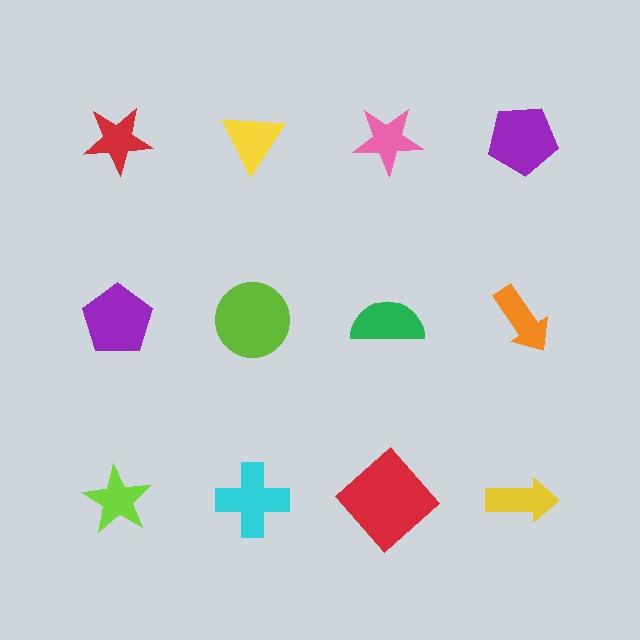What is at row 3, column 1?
A lime star.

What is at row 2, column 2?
A lime circle.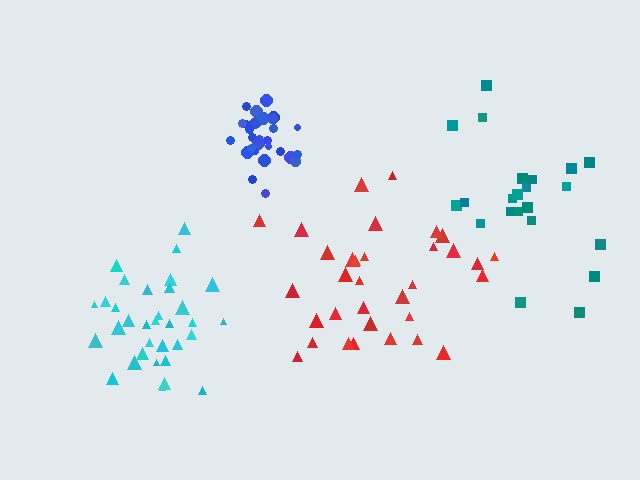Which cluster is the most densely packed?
Blue.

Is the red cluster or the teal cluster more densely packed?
Red.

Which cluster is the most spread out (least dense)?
Teal.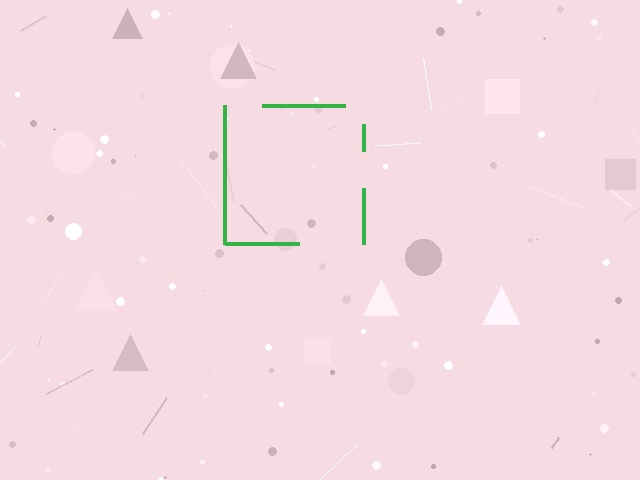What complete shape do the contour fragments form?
The contour fragments form a square.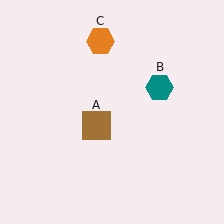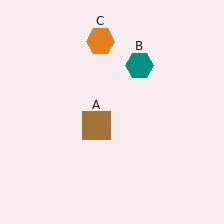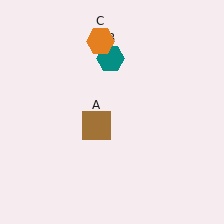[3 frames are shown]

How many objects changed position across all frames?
1 object changed position: teal hexagon (object B).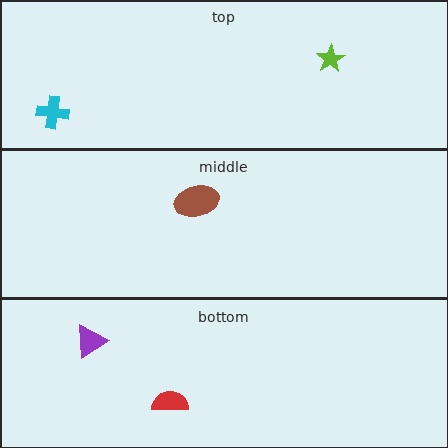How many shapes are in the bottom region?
2.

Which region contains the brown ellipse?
The middle region.